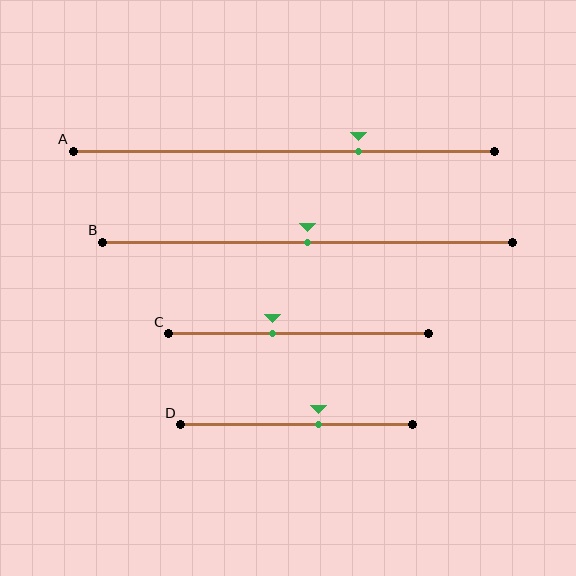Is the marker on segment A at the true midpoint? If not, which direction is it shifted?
No, the marker on segment A is shifted to the right by about 18% of the segment length.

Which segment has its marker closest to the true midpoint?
Segment B has its marker closest to the true midpoint.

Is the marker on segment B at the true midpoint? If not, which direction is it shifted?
Yes, the marker on segment B is at the true midpoint.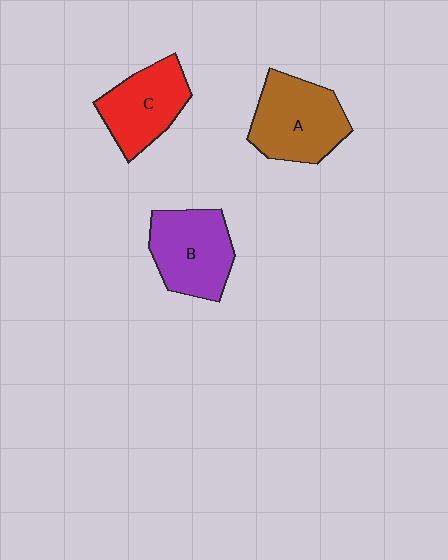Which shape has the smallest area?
Shape C (red).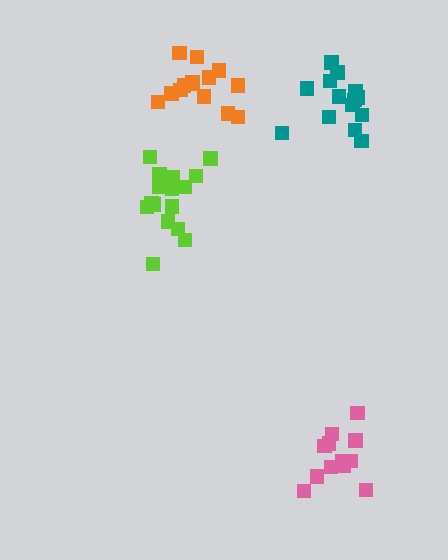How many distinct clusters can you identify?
There are 4 distinct clusters.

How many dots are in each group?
Group 1: 16 dots, Group 2: 14 dots, Group 3: 12 dots, Group 4: 14 dots (56 total).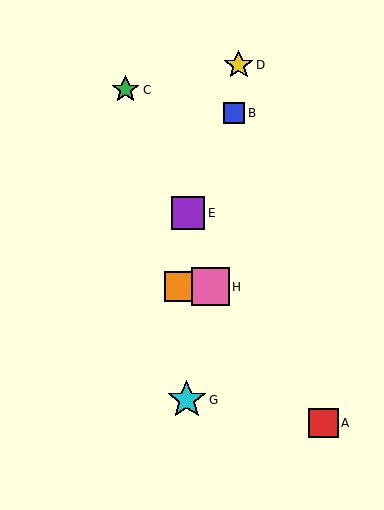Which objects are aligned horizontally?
Objects F, H are aligned horizontally.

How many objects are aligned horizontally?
2 objects (F, H) are aligned horizontally.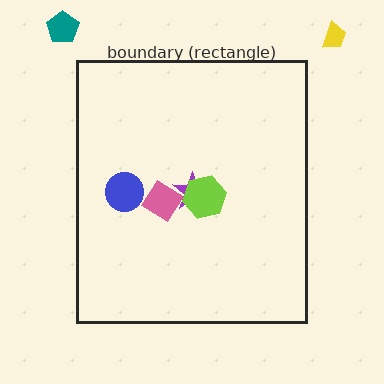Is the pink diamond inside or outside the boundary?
Inside.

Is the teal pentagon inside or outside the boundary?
Outside.